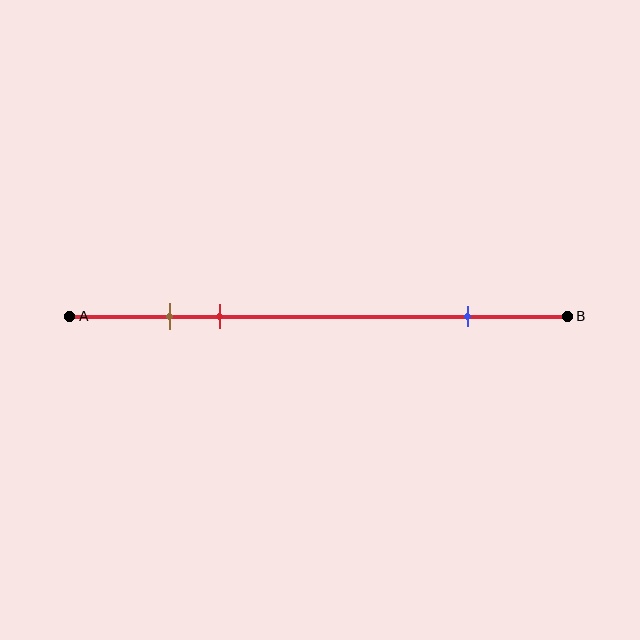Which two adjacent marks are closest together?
The brown and red marks are the closest adjacent pair.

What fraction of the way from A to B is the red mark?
The red mark is approximately 30% (0.3) of the way from A to B.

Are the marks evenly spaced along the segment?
No, the marks are not evenly spaced.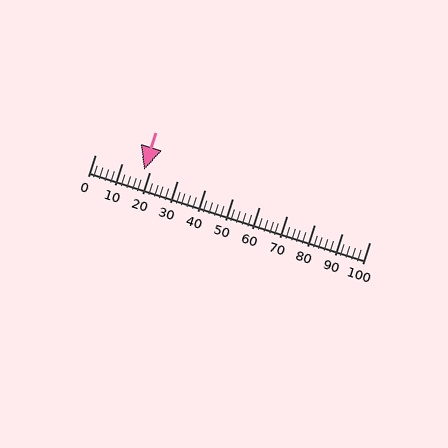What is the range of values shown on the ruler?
The ruler shows values from 0 to 100.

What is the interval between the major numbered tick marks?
The major tick marks are spaced 10 units apart.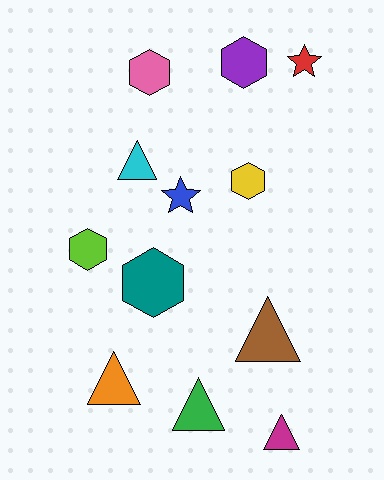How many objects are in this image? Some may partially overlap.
There are 12 objects.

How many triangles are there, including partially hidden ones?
There are 5 triangles.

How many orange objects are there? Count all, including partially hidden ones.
There is 1 orange object.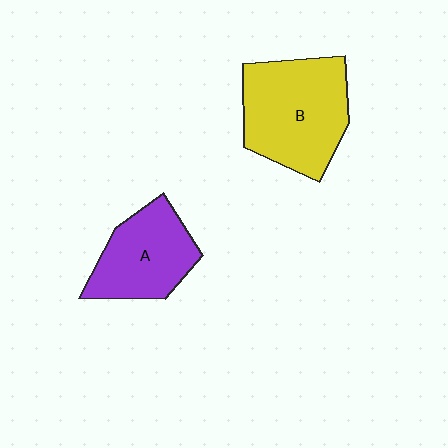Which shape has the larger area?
Shape B (yellow).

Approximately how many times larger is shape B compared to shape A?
Approximately 1.4 times.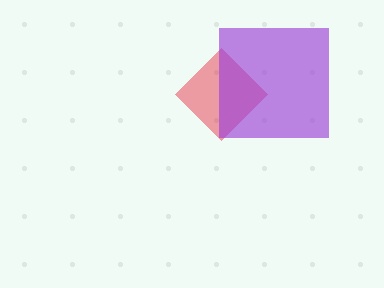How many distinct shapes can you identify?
There are 2 distinct shapes: a red diamond, a purple square.